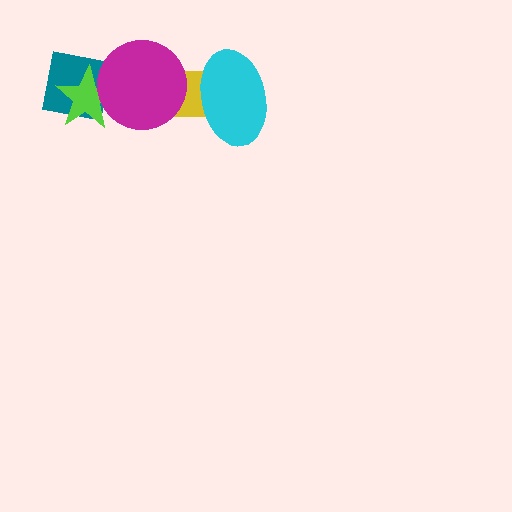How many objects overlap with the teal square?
2 objects overlap with the teal square.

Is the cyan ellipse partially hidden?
No, no other shape covers it.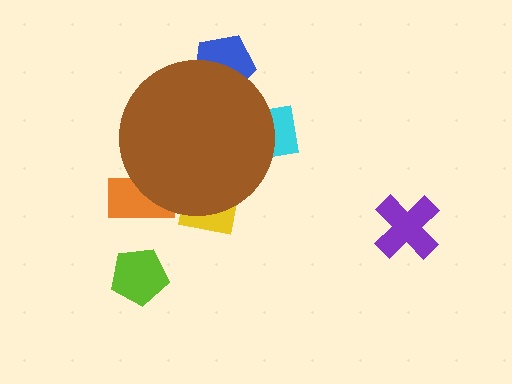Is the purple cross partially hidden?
No, the purple cross is fully visible.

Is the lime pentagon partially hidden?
No, the lime pentagon is fully visible.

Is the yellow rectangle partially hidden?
Yes, the yellow rectangle is partially hidden behind the brown circle.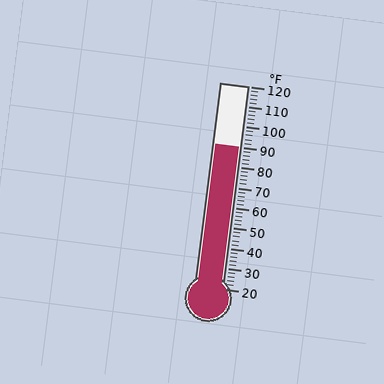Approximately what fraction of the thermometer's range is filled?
The thermometer is filled to approximately 70% of its range.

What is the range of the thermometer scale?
The thermometer scale ranges from 20°F to 120°F.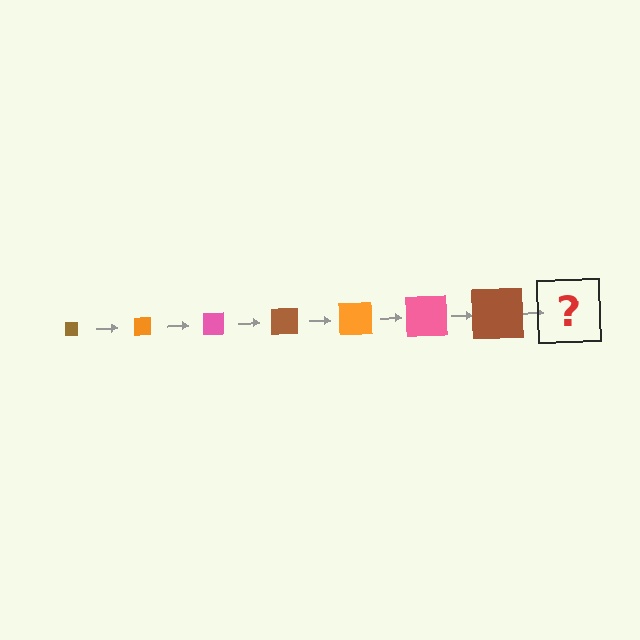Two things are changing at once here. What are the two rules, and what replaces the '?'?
The two rules are that the square grows larger each step and the color cycles through brown, orange, and pink. The '?' should be an orange square, larger than the previous one.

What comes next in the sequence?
The next element should be an orange square, larger than the previous one.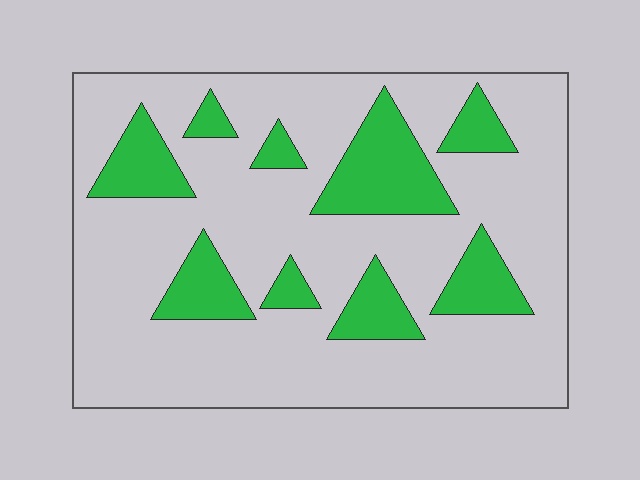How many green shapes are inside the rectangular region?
9.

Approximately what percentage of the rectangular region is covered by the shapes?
Approximately 20%.